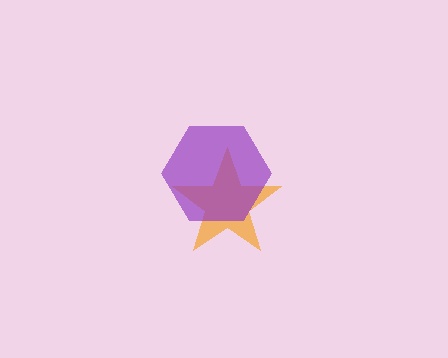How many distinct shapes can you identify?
There are 2 distinct shapes: an orange star, a purple hexagon.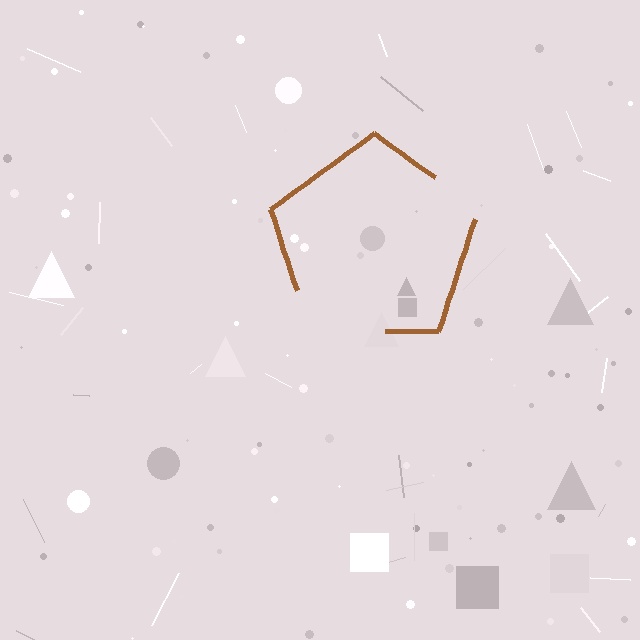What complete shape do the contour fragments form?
The contour fragments form a pentagon.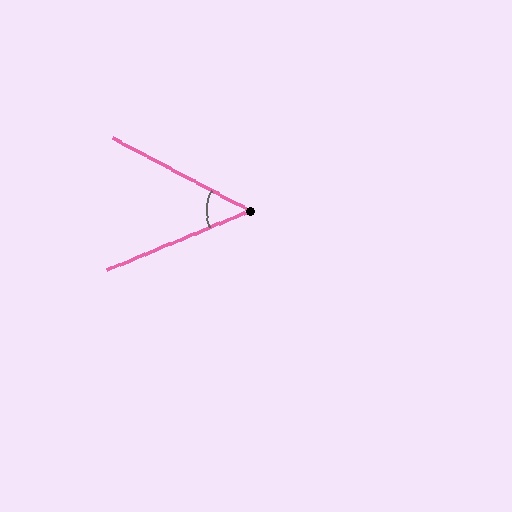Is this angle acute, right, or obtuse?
It is acute.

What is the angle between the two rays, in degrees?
Approximately 51 degrees.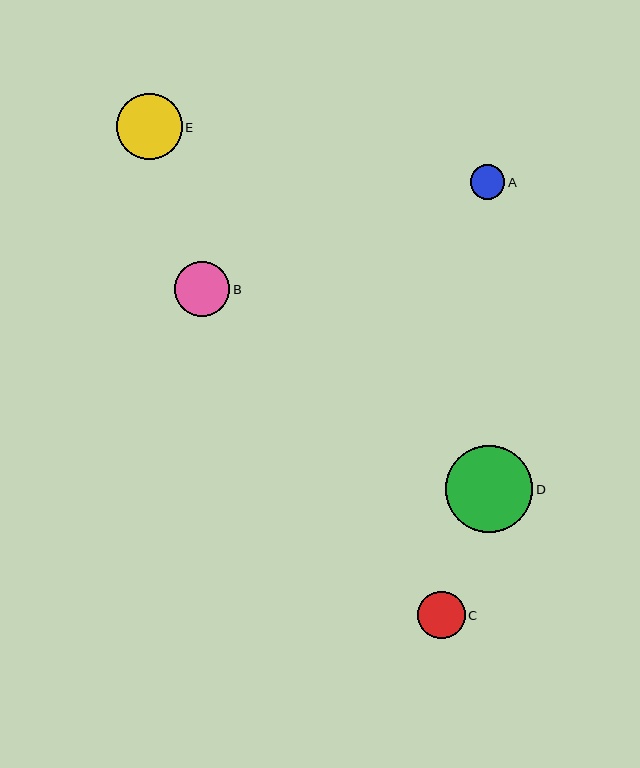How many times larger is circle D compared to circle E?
Circle D is approximately 1.3 times the size of circle E.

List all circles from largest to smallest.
From largest to smallest: D, E, B, C, A.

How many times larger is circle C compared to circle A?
Circle C is approximately 1.4 times the size of circle A.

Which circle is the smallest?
Circle A is the smallest with a size of approximately 34 pixels.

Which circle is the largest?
Circle D is the largest with a size of approximately 88 pixels.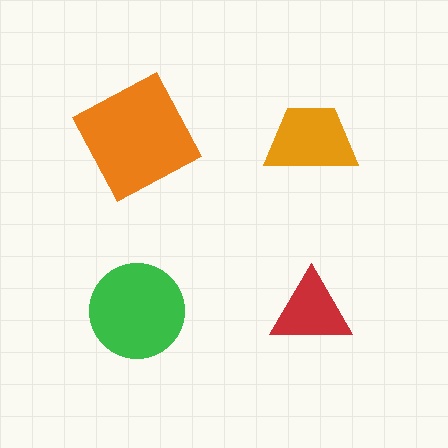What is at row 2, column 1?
A green circle.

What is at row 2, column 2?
A red triangle.